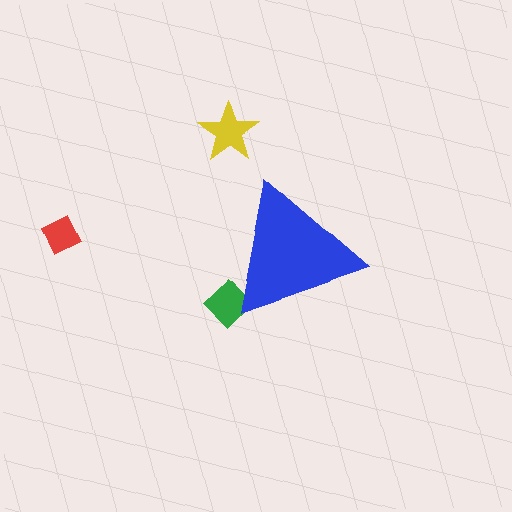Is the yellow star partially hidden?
No, the yellow star is fully visible.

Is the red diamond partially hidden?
No, the red diamond is fully visible.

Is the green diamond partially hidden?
Yes, the green diamond is partially hidden behind the blue triangle.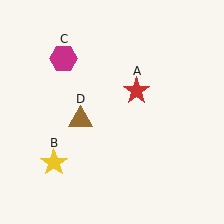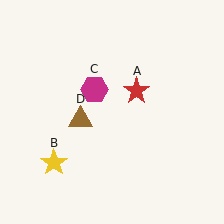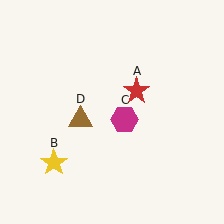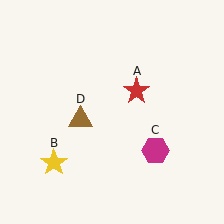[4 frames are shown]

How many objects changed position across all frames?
1 object changed position: magenta hexagon (object C).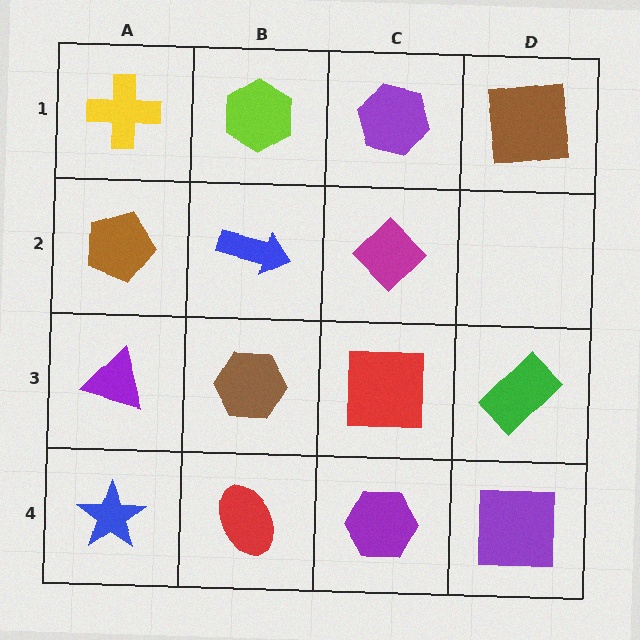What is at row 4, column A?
A blue star.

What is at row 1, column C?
A purple hexagon.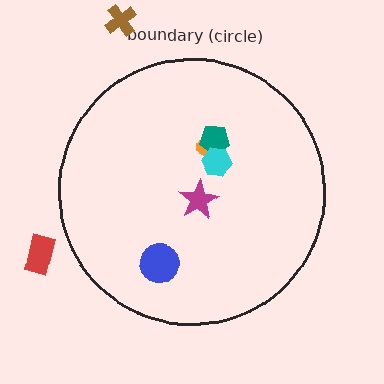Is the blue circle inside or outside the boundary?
Inside.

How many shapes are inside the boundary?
5 inside, 2 outside.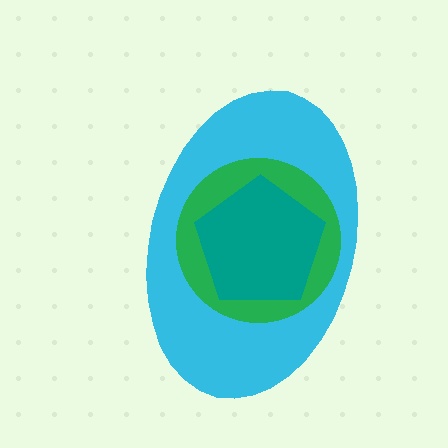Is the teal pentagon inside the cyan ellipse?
Yes.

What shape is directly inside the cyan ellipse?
The green circle.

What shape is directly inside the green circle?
The teal pentagon.